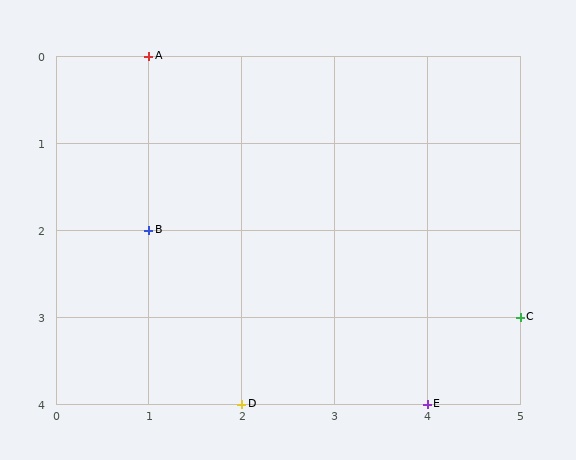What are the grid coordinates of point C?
Point C is at grid coordinates (5, 3).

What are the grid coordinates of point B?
Point B is at grid coordinates (1, 2).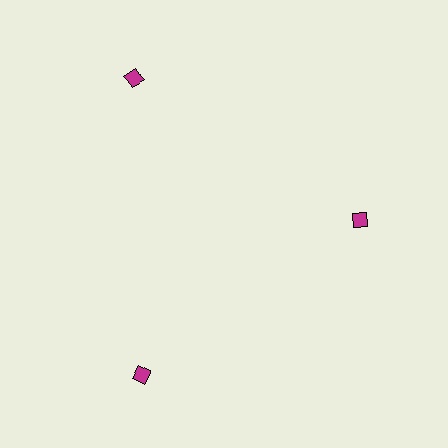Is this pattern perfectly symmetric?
No. The 3 magenta diamonds are arranged in a ring, but one element near the 3 o'clock position is pulled inward toward the center, breaking the 3-fold rotational symmetry.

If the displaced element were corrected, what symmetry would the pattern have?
It would have 3-fold rotational symmetry — the pattern would map onto itself every 120 degrees.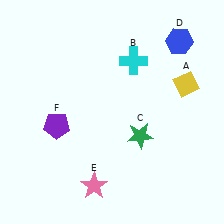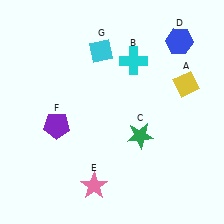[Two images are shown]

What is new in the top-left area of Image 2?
A cyan diamond (G) was added in the top-left area of Image 2.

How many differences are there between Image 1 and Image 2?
There is 1 difference between the two images.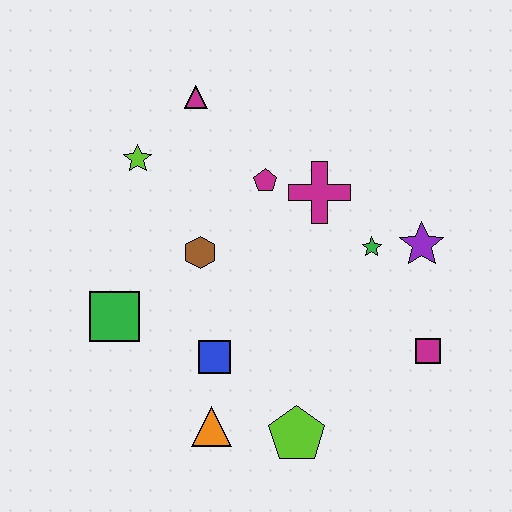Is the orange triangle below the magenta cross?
Yes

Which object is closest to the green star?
The purple star is closest to the green star.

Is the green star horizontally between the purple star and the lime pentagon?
Yes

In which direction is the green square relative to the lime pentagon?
The green square is to the left of the lime pentagon.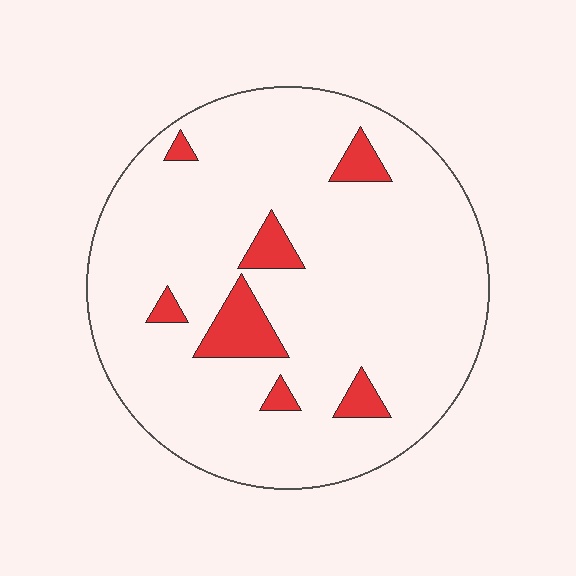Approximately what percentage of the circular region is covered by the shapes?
Approximately 10%.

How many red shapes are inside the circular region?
7.